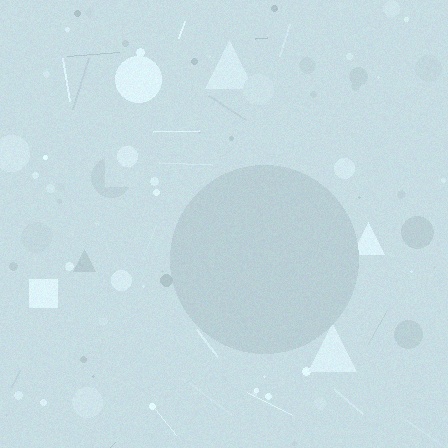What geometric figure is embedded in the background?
A circle is embedded in the background.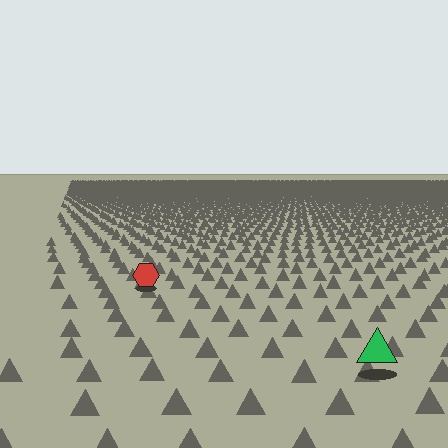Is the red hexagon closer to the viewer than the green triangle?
No. The green triangle is closer — you can tell from the texture gradient: the ground texture is coarser near it.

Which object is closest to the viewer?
The green triangle is closest. The texture marks near it are larger and more spread out.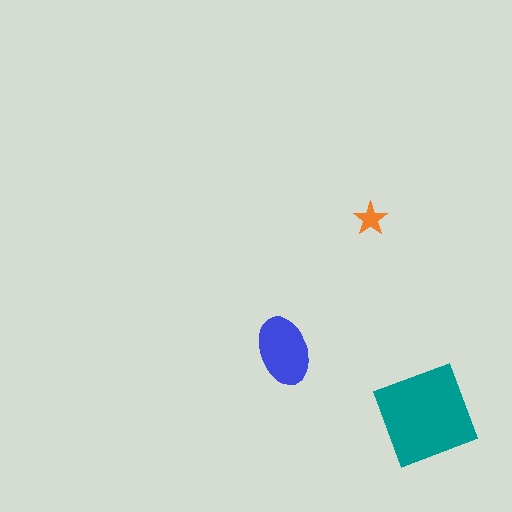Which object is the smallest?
The orange star.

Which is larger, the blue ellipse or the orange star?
The blue ellipse.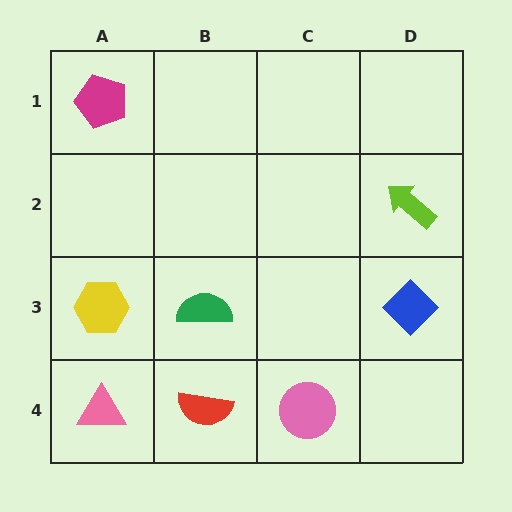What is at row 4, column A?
A pink triangle.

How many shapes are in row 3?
3 shapes.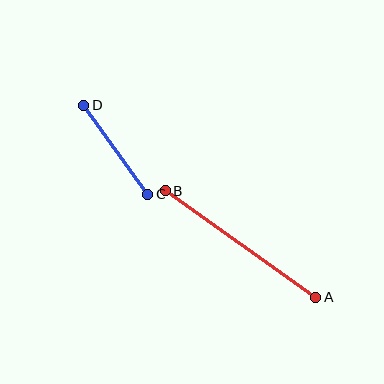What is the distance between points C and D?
The distance is approximately 109 pixels.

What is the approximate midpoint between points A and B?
The midpoint is at approximately (241, 244) pixels.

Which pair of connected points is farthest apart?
Points A and B are farthest apart.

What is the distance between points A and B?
The distance is approximately 185 pixels.